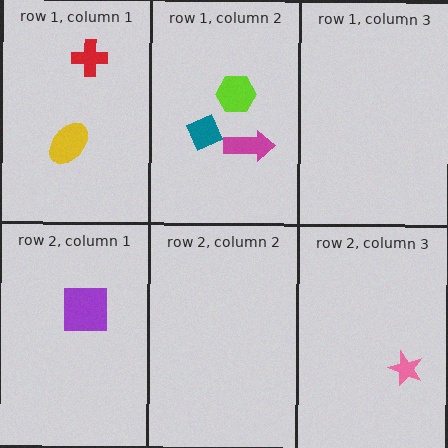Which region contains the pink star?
The row 2, column 3 region.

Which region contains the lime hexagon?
The row 1, column 2 region.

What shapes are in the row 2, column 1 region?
The purple square.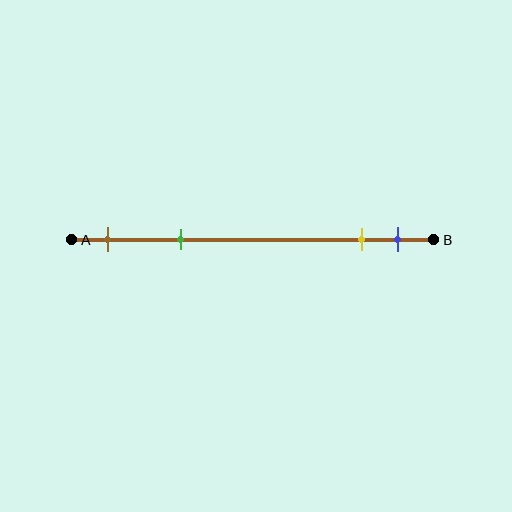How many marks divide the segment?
There are 4 marks dividing the segment.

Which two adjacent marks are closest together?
The yellow and blue marks are the closest adjacent pair.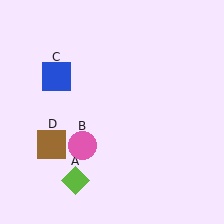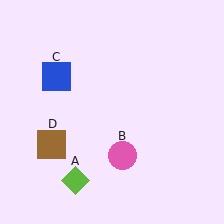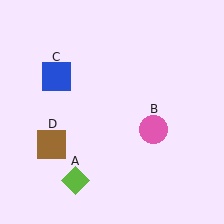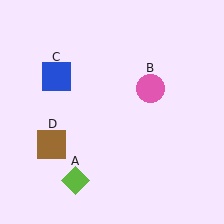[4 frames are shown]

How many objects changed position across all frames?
1 object changed position: pink circle (object B).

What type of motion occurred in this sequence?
The pink circle (object B) rotated counterclockwise around the center of the scene.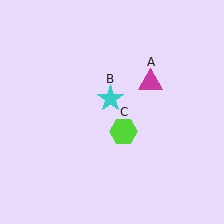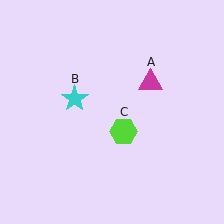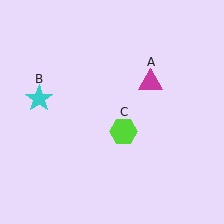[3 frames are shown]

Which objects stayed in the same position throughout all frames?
Magenta triangle (object A) and lime hexagon (object C) remained stationary.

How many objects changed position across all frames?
1 object changed position: cyan star (object B).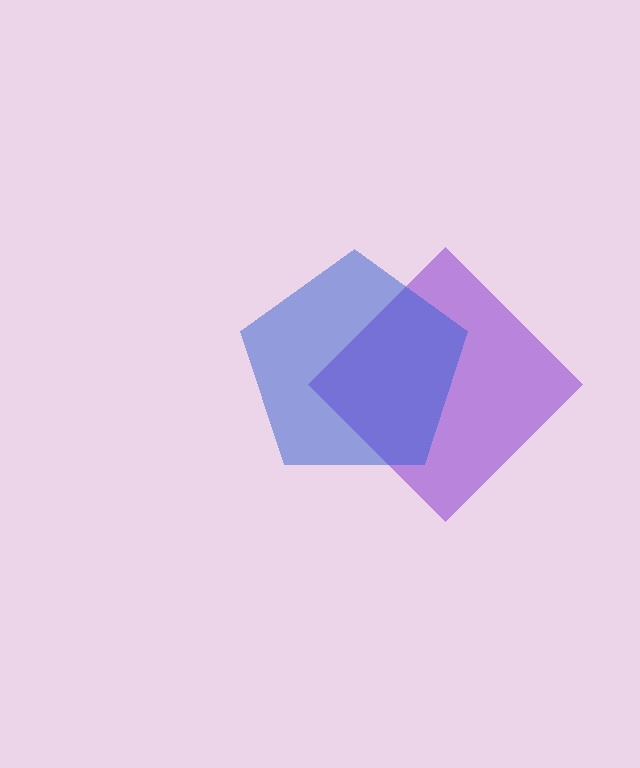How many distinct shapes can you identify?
There are 2 distinct shapes: a purple diamond, a blue pentagon.